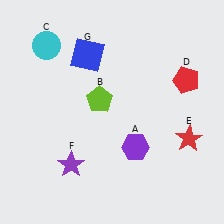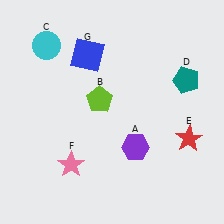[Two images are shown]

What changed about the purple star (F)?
In Image 1, F is purple. In Image 2, it changed to pink.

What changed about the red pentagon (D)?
In Image 1, D is red. In Image 2, it changed to teal.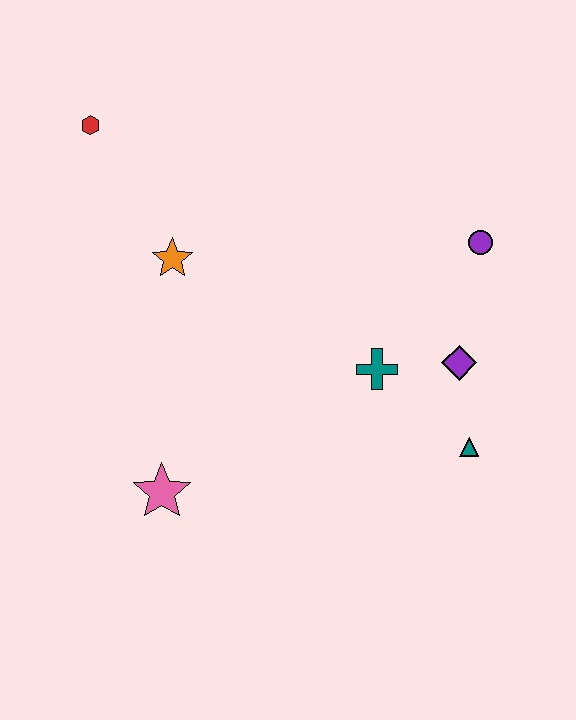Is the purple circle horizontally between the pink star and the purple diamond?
No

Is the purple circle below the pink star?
No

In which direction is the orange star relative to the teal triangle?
The orange star is to the left of the teal triangle.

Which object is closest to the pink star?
The orange star is closest to the pink star.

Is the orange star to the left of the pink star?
No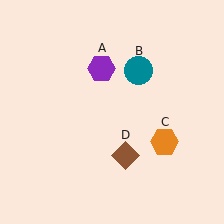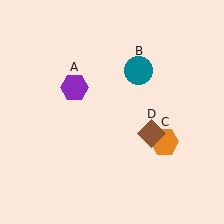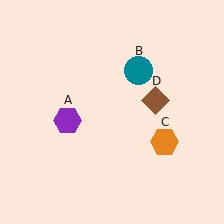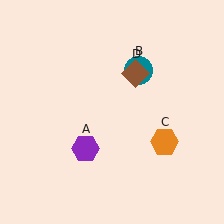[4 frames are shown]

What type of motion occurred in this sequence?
The purple hexagon (object A), brown diamond (object D) rotated counterclockwise around the center of the scene.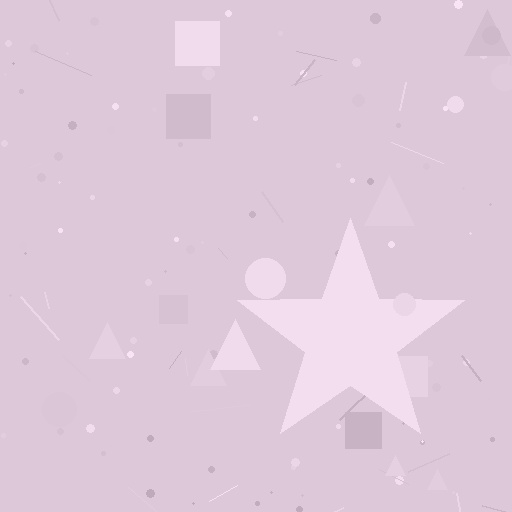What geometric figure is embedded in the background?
A star is embedded in the background.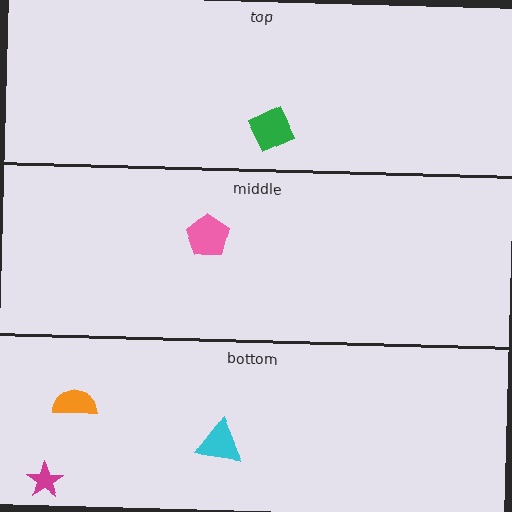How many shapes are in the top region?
1.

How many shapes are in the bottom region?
3.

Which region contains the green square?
The top region.